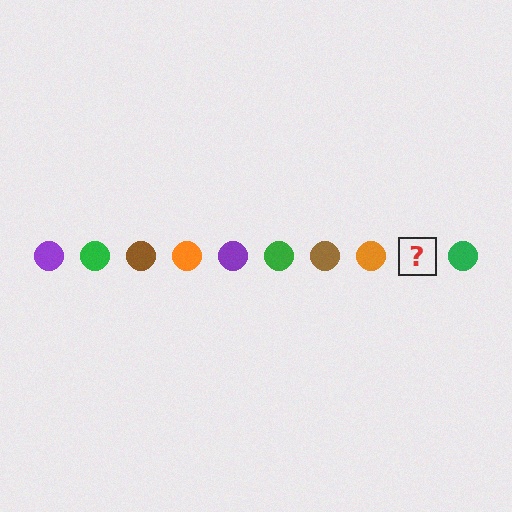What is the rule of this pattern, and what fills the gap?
The rule is that the pattern cycles through purple, green, brown, orange circles. The gap should be filled with a purple circle.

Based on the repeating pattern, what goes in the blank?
The blank should be a purple circle.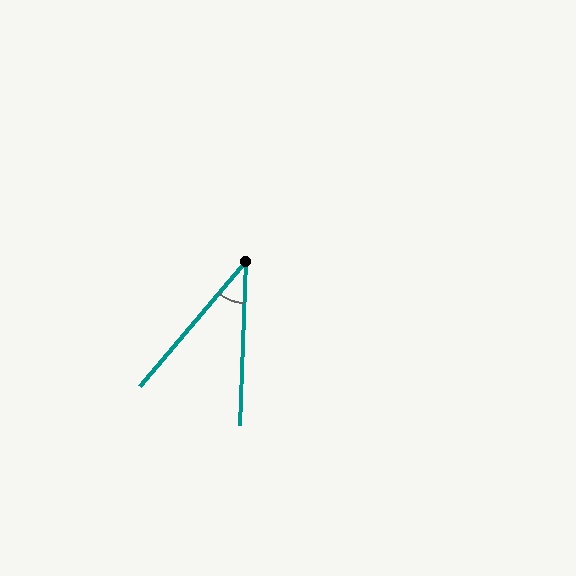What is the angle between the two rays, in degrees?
Approximately 38 degrees.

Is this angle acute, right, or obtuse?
It is acute.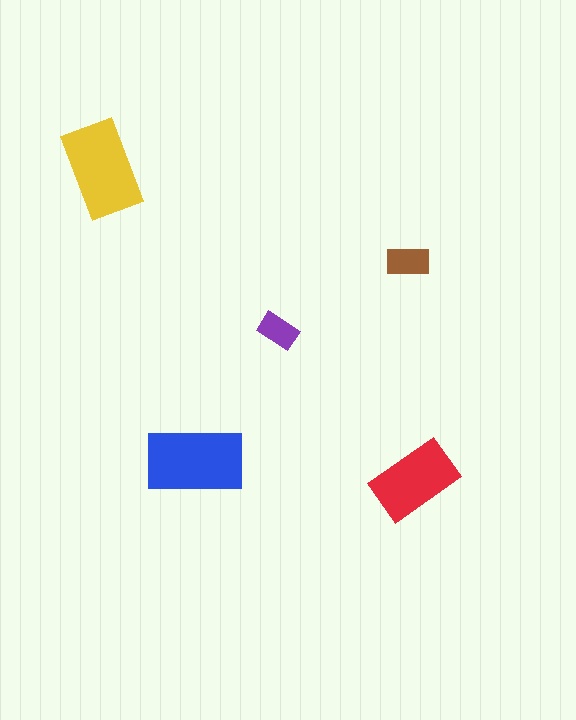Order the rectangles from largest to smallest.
the blue one, the yellow one, the red one, the brown one, the purple one.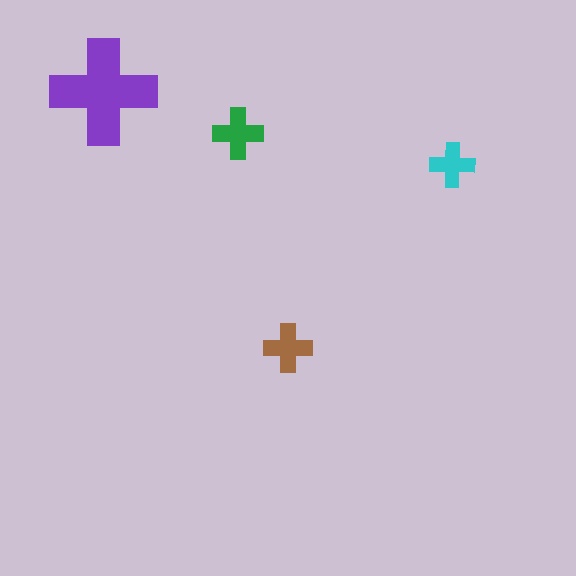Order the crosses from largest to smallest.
the purple one, the green one, the brown one, the cyan one.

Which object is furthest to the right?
The cyan cross is rightmost.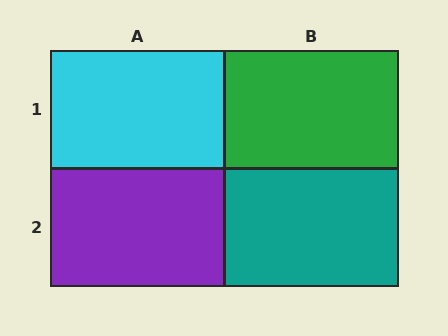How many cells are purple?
1 cell is purple.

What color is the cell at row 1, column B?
Green.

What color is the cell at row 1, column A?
Cyan.